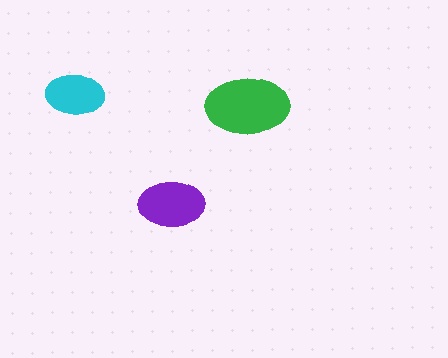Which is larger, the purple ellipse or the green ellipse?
The green one.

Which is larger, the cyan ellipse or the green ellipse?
The green one.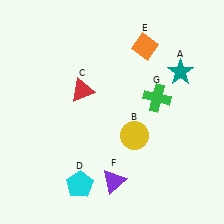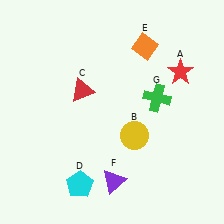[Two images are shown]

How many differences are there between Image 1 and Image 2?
There is 1 difference between the two images.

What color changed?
The star (A) changed from teal in Image 1 to red in Image 2.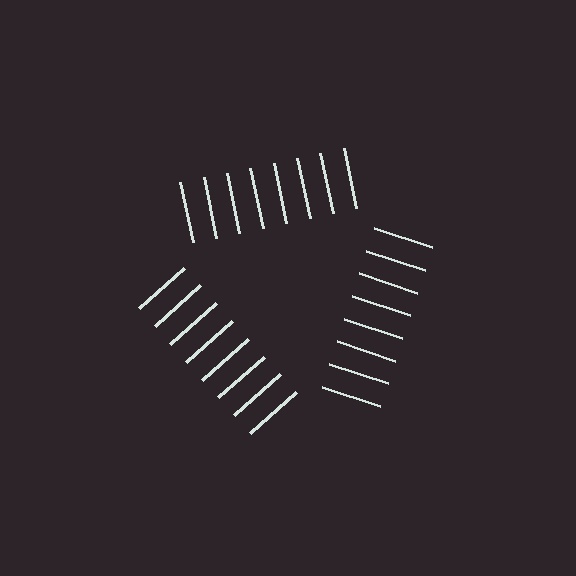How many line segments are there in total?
24 — 8 along each of the 3 edges.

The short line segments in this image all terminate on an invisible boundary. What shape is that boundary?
An illusory triangle — the line segments terminate on its edges but no continuous stroke is drawn.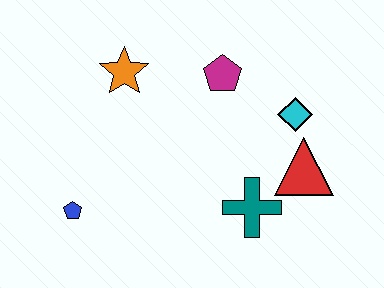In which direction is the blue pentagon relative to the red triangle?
The blue pentagon is to the left of the red triangle.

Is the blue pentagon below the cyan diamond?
Yes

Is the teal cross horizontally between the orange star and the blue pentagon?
No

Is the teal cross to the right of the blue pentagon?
Yes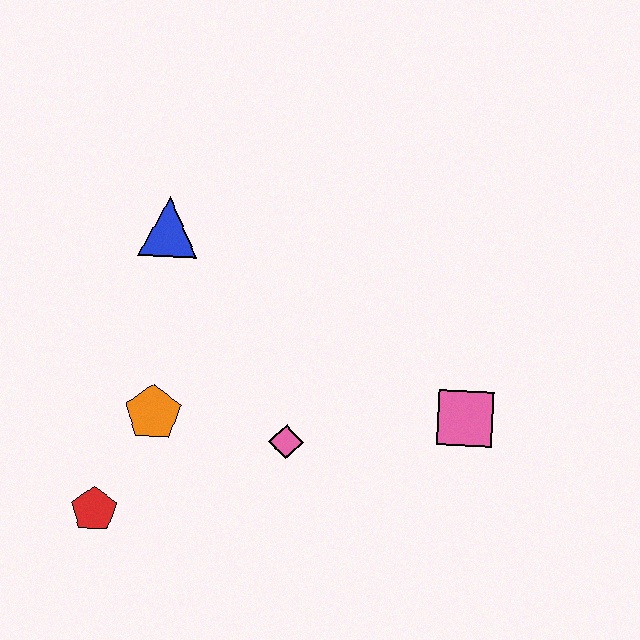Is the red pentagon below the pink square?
Yes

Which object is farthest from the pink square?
The red pentagon is farthest from the pink square.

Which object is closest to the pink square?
The pink diamond is closest to the pink square.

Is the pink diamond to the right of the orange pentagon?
Yes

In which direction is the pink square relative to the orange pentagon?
The pink square is to the right of the orange pentagon.